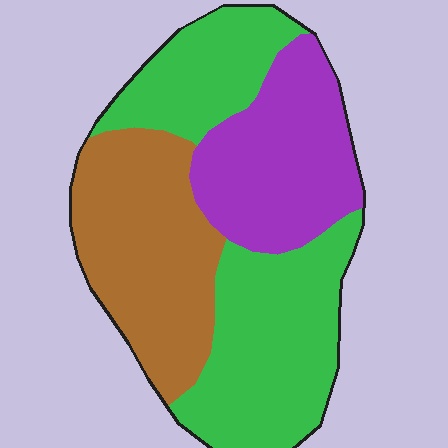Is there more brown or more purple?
Brown.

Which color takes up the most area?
Green, at roughly 45%.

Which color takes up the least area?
Purple, at roughly 25%.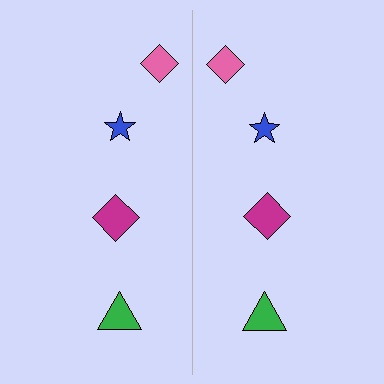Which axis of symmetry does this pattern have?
The pattern has a vertical axis of symmetry running through the center of the image.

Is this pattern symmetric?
Yes, this pattern has bilateral (reflection) symmetry.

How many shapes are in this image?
There are 8 shapes in this image.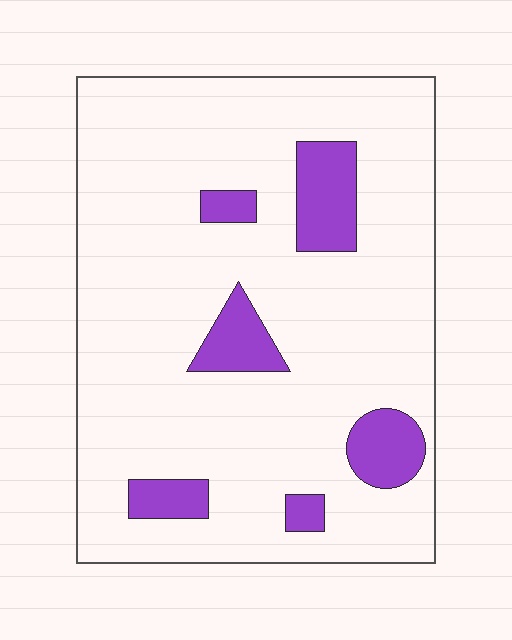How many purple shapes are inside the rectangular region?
6.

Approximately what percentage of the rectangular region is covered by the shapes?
Approximately 15%.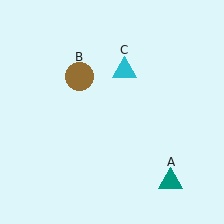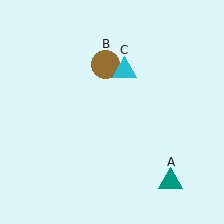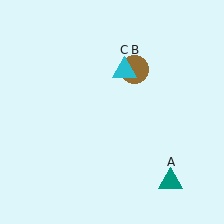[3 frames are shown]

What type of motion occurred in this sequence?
The brown circle (object B) rotated clockwise around the center of the scene.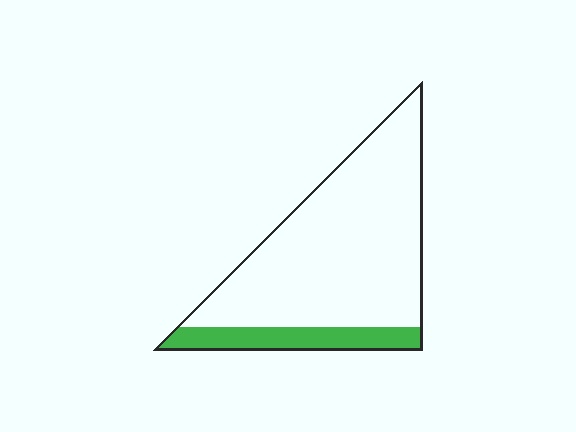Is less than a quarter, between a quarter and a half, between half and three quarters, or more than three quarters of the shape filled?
Less than a quarter.